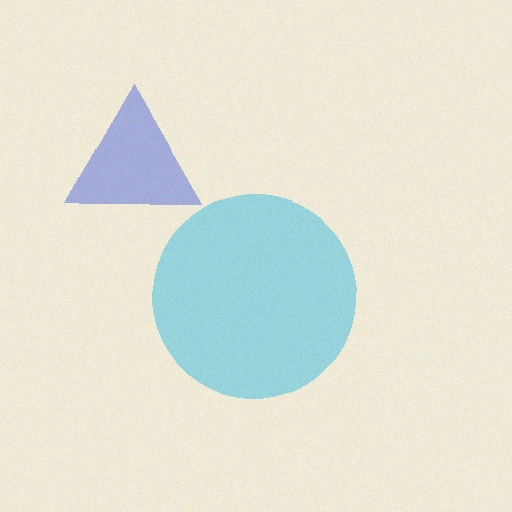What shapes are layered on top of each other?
The layered shapes are: a blue triangle, a cyan circle.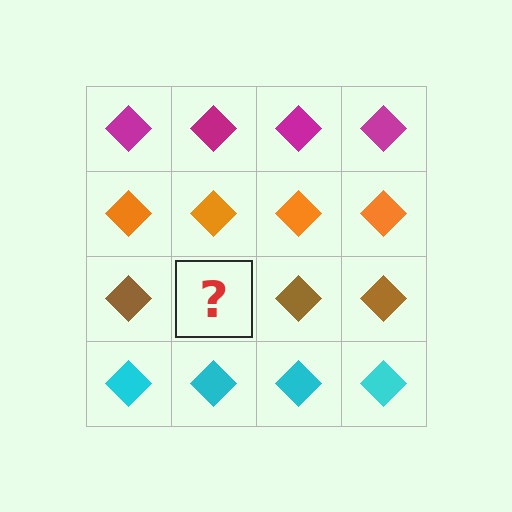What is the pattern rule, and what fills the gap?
The rule is that each row has a consistent color. The gap should be filled with a brown diamond.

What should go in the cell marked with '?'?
The missing cell should contain a brown diamond.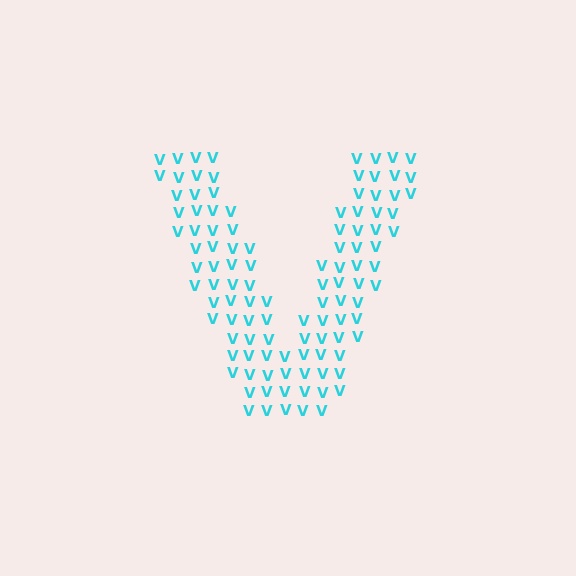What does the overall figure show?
The overall figure shows the letter V.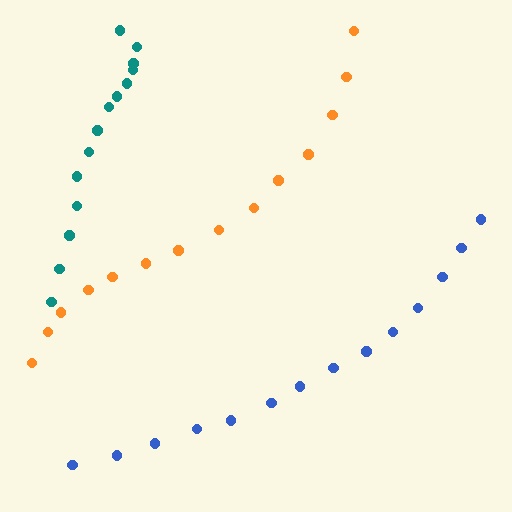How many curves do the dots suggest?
There are 3 distinct paths.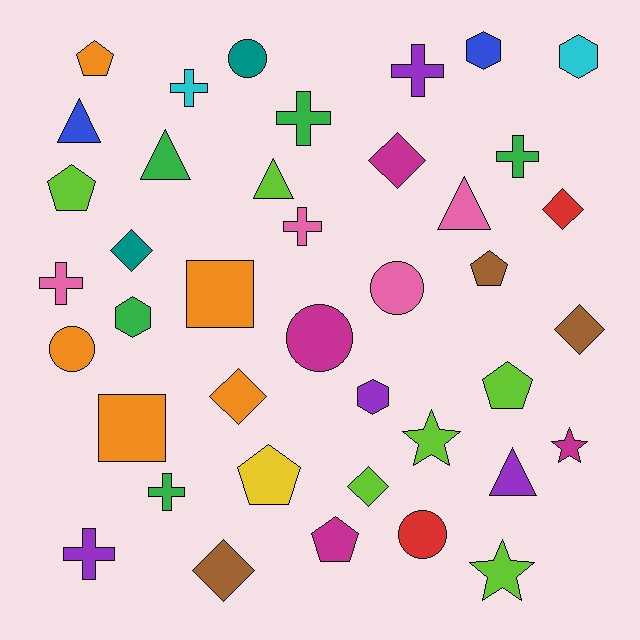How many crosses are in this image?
There are 8 crosses.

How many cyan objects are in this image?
There are 2 cyan objects.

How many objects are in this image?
There are 40 objects.